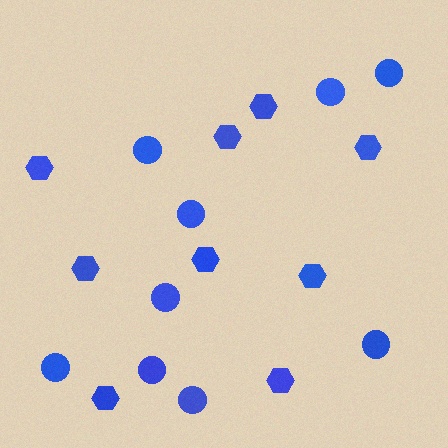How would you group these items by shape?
There are 2 groups: one group of hexagons (9) and one group of circles (9).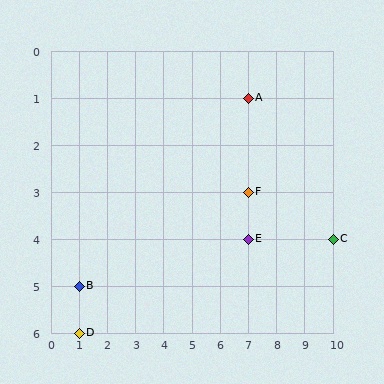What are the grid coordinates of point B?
Point B is at grid coordinates (1, 5).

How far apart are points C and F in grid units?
Points C and F are 3 columns and 1 row apart (about 3.2 grid units diagonally).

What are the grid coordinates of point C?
Point C is at grid coordinates (10, 4).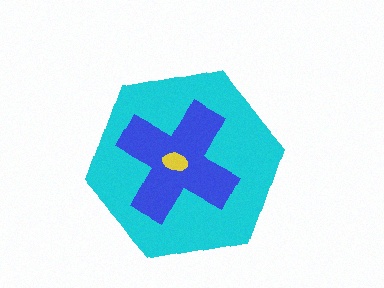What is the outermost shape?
The cyan hexagon.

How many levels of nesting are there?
3.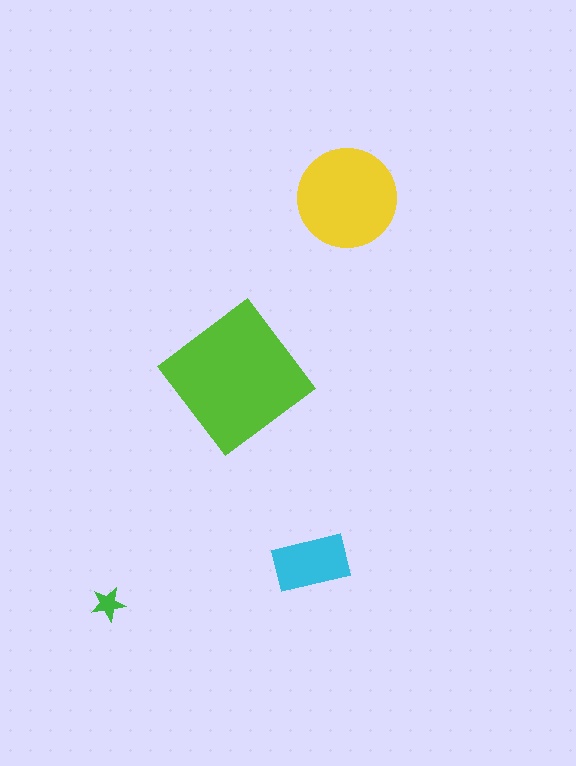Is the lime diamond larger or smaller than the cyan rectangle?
Larger.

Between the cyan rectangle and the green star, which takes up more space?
The cyan rectangle.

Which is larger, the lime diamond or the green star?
The lime diamond.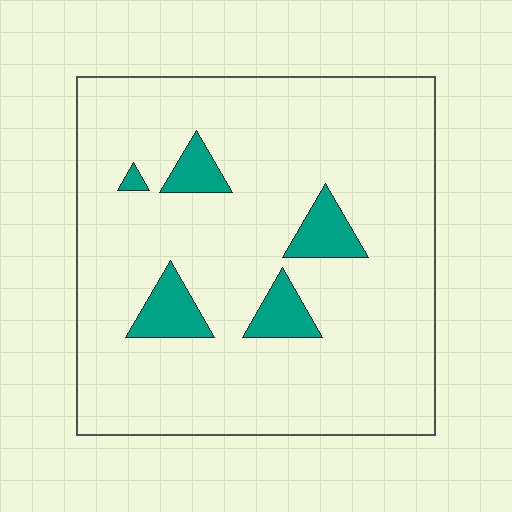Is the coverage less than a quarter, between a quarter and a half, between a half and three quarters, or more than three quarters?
Less than a quarter.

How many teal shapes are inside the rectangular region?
5.